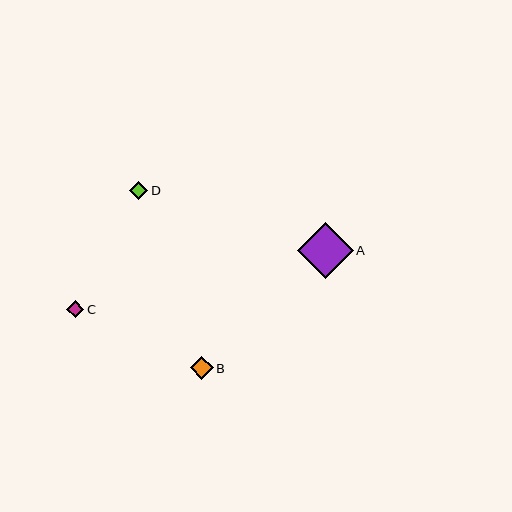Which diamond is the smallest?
Diamond C is the smallest with a size of approximately 17 pixels.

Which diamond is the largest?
Diamond A is the largest with a size of approximately 56 pixels.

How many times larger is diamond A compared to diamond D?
Diamond A is approximately 3.0 times the size of diamond D.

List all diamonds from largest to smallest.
From largest to smallest: A, B, D, C.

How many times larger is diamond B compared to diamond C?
Diamond B is approximately 1.3 times the size of diamond C.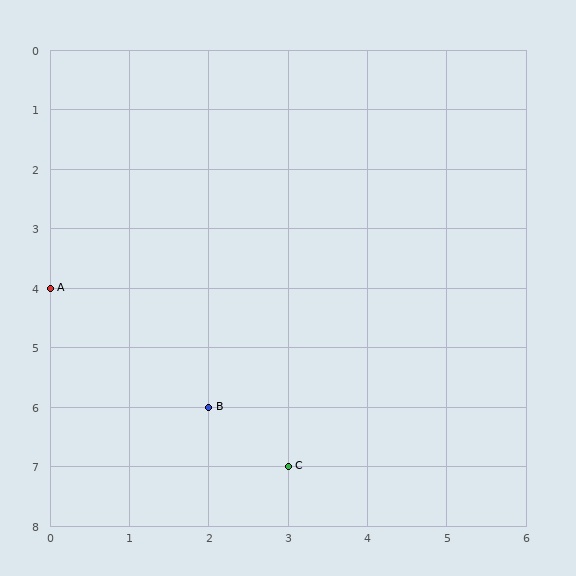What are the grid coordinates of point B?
Point B is at grid coordinates (2, 6).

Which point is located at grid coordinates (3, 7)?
Point C is at (3, 7).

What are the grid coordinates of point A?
Point A is at grid coordinates (0, 4).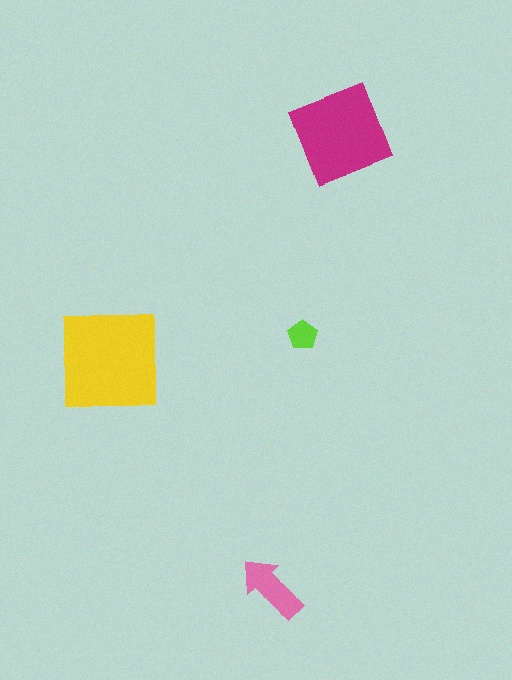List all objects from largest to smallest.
The yellow square, the magenta diamond, the pink arrow, the lime pentagon.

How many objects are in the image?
There are 4 objects in the image.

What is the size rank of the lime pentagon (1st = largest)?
4th.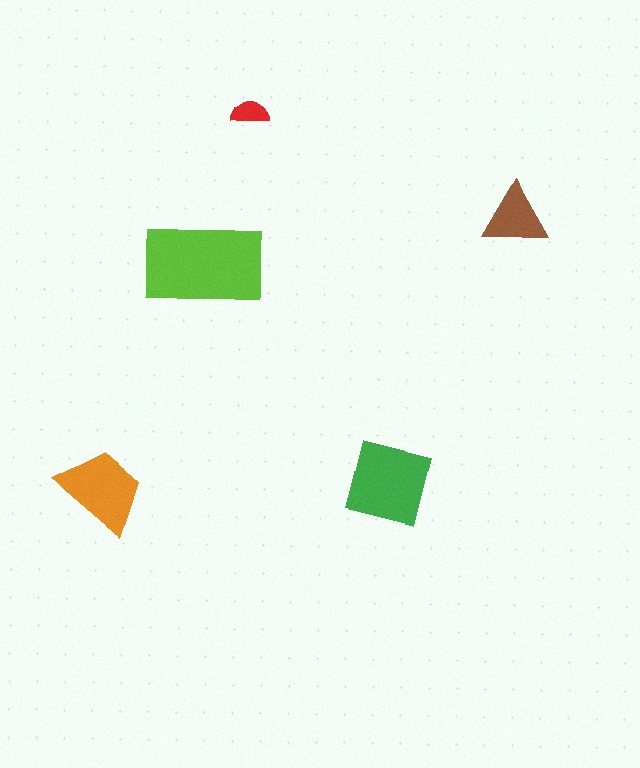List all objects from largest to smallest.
The lime rectangle, the green square, the orange trapezoid, the brown triangle, the red semicircle.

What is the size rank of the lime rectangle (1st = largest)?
1st.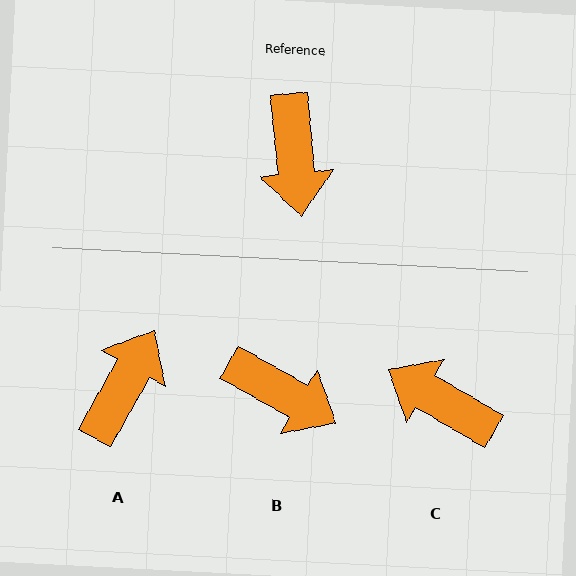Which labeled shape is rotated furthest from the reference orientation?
A, about 145 degrees away.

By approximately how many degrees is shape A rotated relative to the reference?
Approximately 145 degrees counter-clockwise.